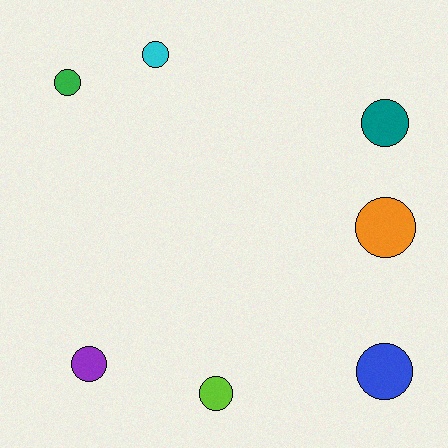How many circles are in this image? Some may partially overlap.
There are 7 circles.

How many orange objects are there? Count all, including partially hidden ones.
There is 1 orange object.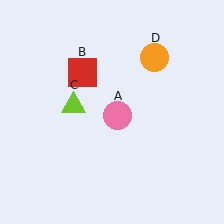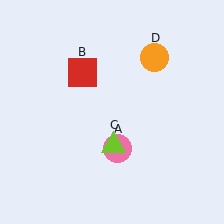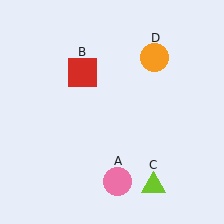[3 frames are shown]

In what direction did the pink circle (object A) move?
The pink circle (object A) moved down.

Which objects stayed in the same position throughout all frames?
Red square (object B) and orange circle (object D) remained stationary.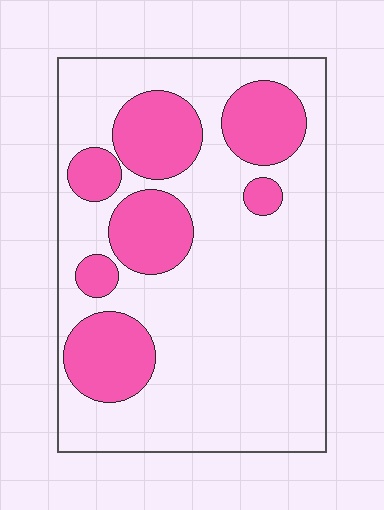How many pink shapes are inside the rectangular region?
7.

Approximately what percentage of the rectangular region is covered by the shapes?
Approximately 30%.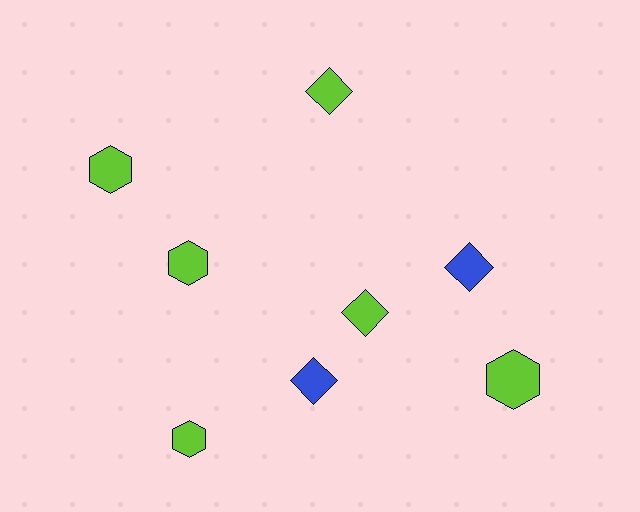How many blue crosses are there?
There are no blue crosses.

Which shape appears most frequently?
Diamond, with 4 objects.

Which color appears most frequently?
Lime, with 6 objects.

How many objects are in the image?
There are 8 objects.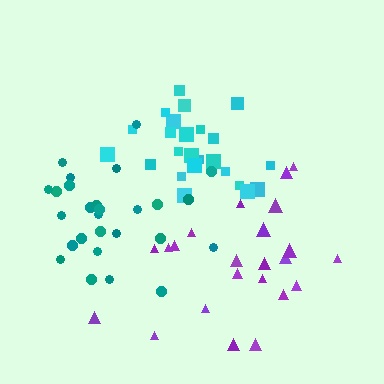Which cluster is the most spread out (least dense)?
Purple.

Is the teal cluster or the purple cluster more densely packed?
Teal.